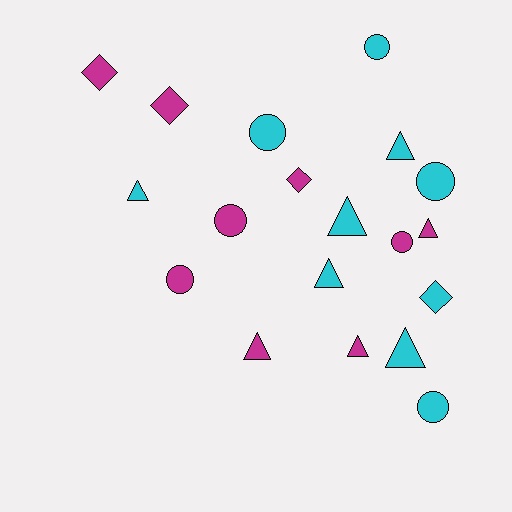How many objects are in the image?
There are 19 objects.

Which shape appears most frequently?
Triangle, with 8 objects.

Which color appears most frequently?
Cyan, with 10 objects.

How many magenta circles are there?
There are 3 magenta circles.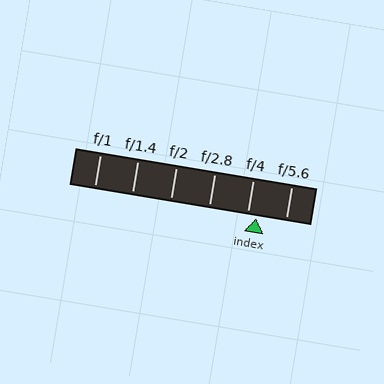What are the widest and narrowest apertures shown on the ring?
The widest aperture shown is f/1 and the narrowest is f/5.6.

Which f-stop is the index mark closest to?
The index mark is closest to f/4.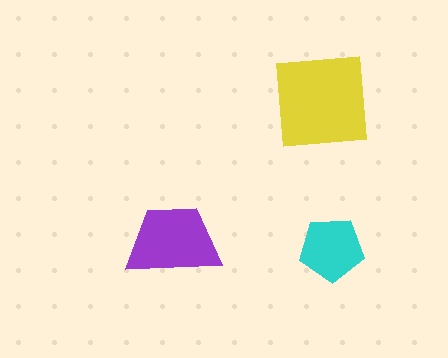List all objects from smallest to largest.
The cyan pentagon, the purple trapezoid, the yellow square.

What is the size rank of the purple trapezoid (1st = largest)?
2nd.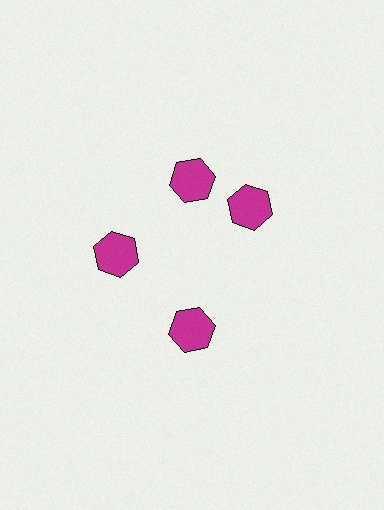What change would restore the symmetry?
The symmetry would be restored by rotating it back into even spacing with its neighbors so that all 4 hexagons sit at equal angles and equal distance from the center.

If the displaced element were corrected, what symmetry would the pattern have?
It would have 4-fold rotational symmetry — the pattern would map onto itself every 90 degrees.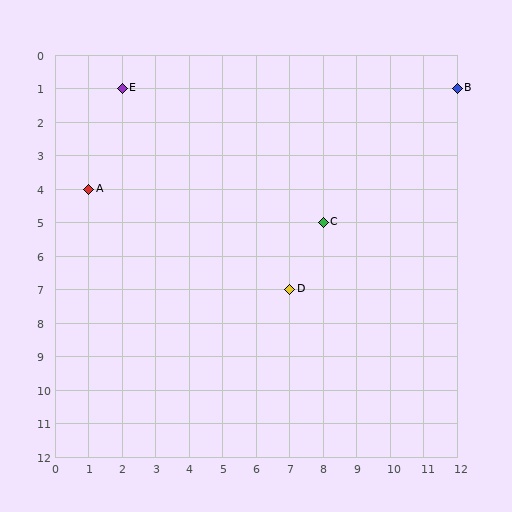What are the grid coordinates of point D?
Point D is at grid coordinates (7, 7).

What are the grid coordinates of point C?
Point C is at grid coordinates (8, 5).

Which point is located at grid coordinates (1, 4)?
Point A is at (1, 4).